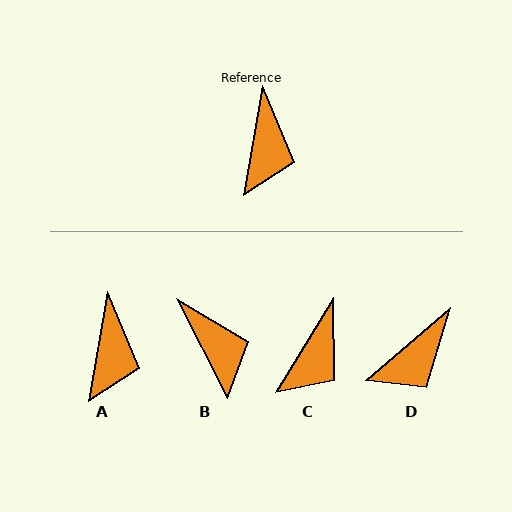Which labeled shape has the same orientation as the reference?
A.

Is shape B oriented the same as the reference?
No, it is off by about 37 degrees.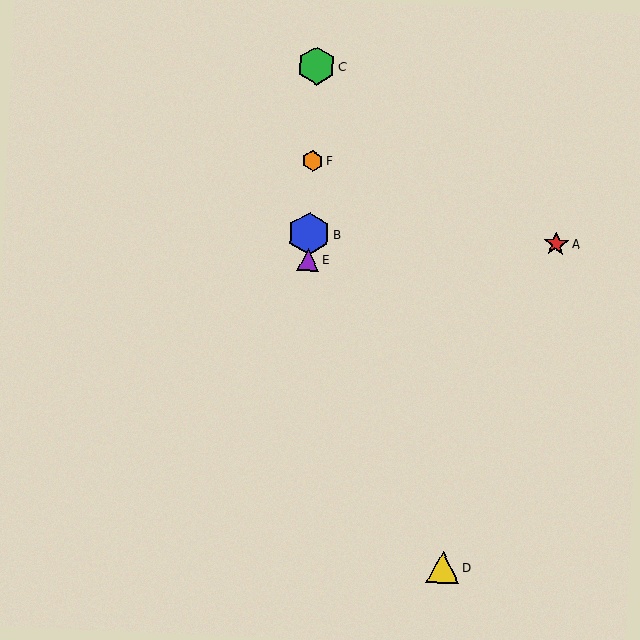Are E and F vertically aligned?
Yes, both are at x≈308.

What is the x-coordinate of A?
Object A is at x≈556.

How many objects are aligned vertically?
4 objects (B, C, E, F) are aligned vertically.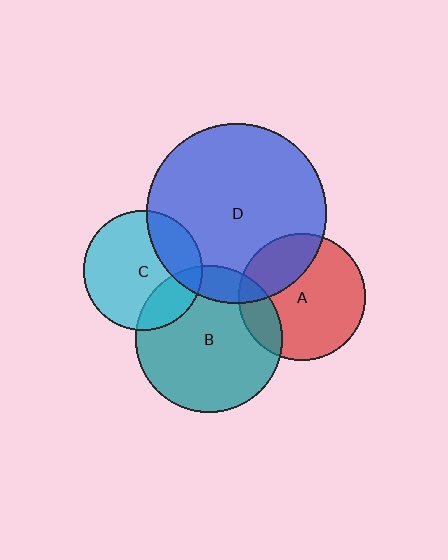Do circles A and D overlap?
Yes.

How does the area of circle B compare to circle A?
Approximately 1.3 times.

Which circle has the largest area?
Circle D (blue).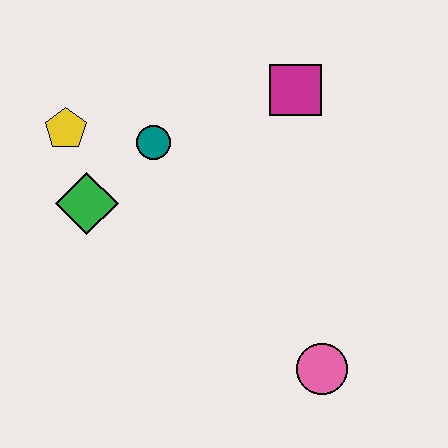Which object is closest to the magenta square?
The teal circle is closest to the magenta square.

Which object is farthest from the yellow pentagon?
The pink circle is farthest from the yellow pentagon.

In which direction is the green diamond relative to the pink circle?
The green diamond is to the left of the pink circle.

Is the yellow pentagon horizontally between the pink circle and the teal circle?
No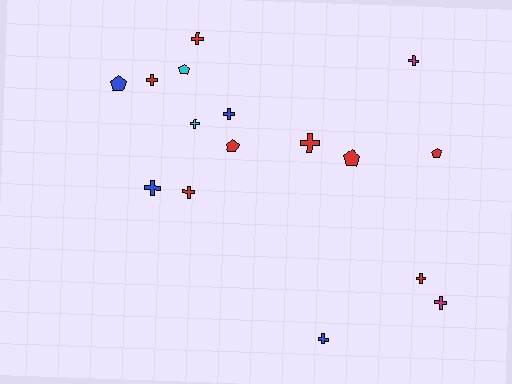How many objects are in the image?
There are 16 objects.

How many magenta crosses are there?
There are 2 magenta crosses.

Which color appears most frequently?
Red, with 8 objects.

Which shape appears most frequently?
Cross, with 11 objects.